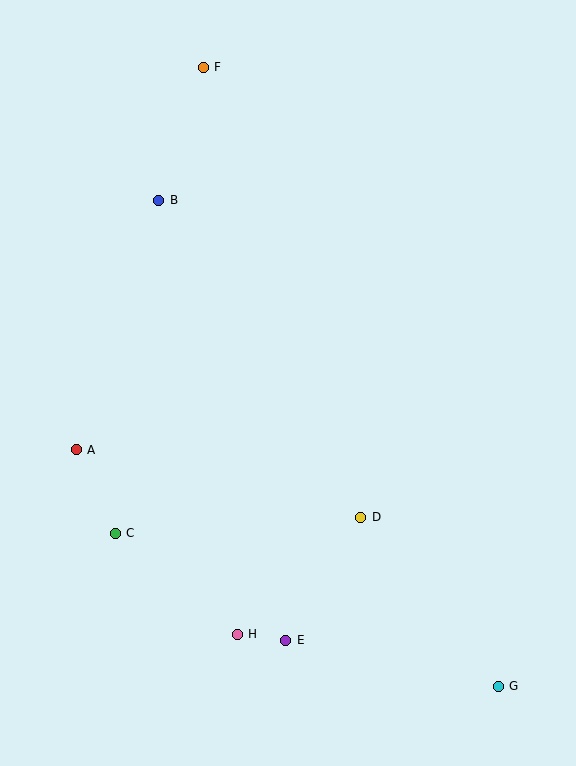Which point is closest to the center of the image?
Point D at (361, 517) is closest to the center.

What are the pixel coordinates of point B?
Point B is at (159, 200).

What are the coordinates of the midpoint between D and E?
The midpoint between D and E is at (323, 579).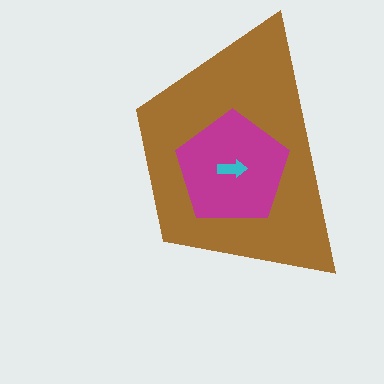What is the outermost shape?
The brown trapezoid.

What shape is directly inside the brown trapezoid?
The magenta pentagon.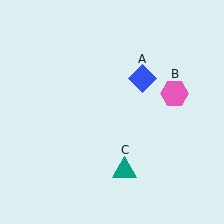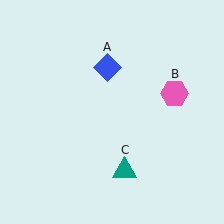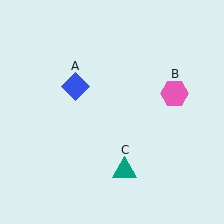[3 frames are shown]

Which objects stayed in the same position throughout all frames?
Pink hexagon (object B) and teal triangle (object C) remained stationary.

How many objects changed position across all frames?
1 object changed position: blue diamond (object A).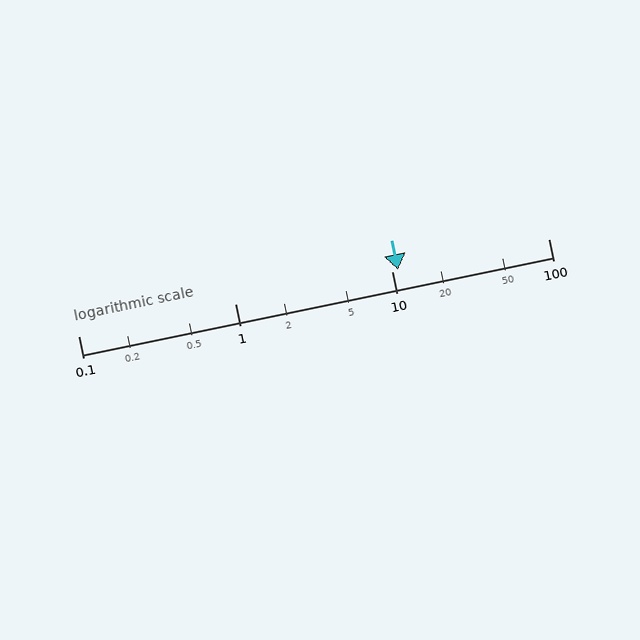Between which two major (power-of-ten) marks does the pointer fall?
The pointer is between 10 and 100.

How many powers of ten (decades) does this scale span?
The scale spans 3 decades, from 0.1 to 100.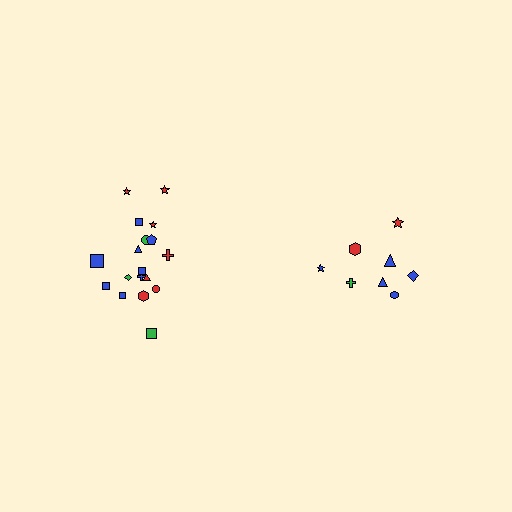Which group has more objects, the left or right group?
The left group.